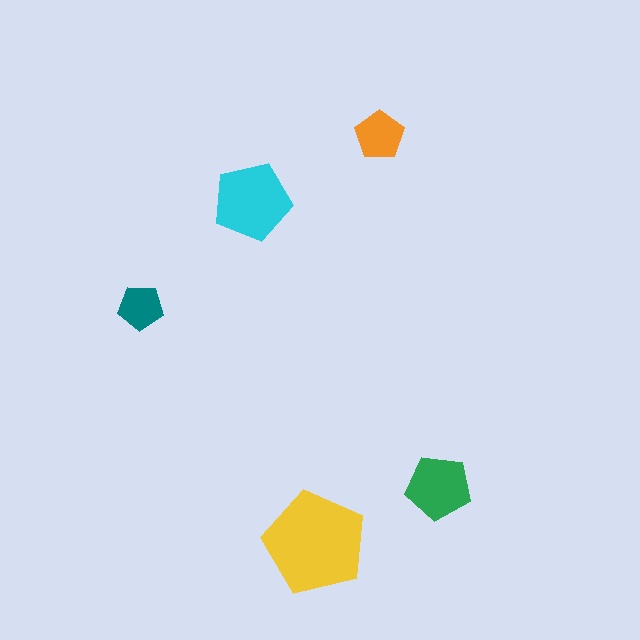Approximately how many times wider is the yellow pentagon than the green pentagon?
About 1.5 times wider.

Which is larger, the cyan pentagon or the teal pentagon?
The cyan one.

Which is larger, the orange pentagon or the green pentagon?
The green one.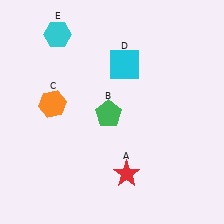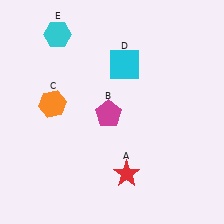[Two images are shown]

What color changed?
The pentagon (B) changed from green in Image 1 to magenta in Image 2.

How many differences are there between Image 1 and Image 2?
There is 1 difference between the two images.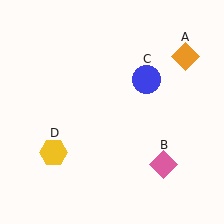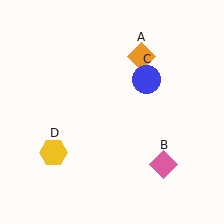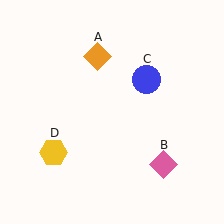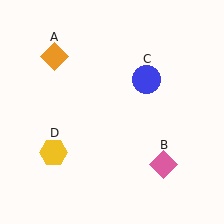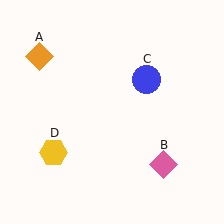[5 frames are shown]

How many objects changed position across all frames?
1 object changed position: orange diamond (object A).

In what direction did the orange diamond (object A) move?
The orange diamond (object A) moved left.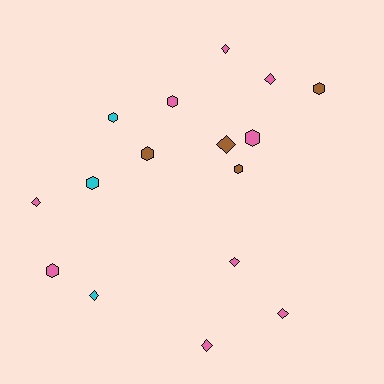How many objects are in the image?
There are 16 objects.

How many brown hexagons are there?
There are 3 brown hexagons.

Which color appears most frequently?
Pink, with 9 objects.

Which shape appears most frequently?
Hexagon, with 8 objects.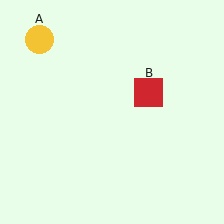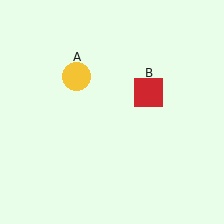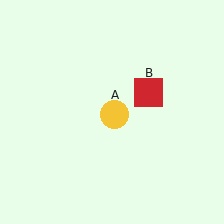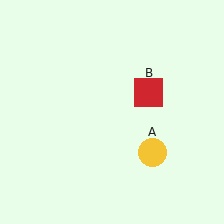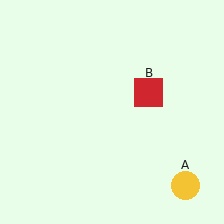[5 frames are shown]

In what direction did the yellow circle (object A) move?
The yellow circle (object A) moved down and to the right.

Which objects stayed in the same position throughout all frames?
Red square (object B) remained stationary.